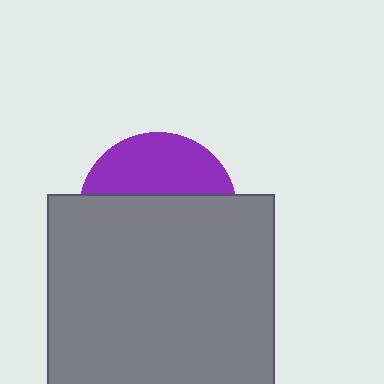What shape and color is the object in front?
The object in front is a gray rectangle.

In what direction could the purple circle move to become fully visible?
The purple circle could move up. That would shift it out from behind the gray rectangle entirely.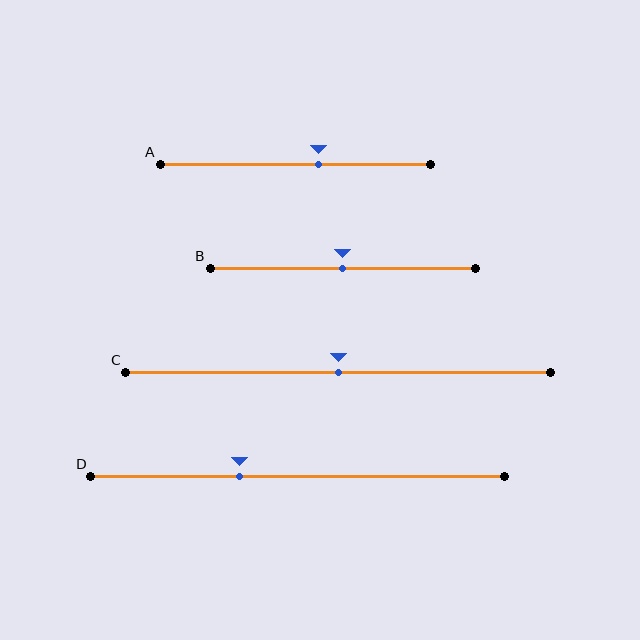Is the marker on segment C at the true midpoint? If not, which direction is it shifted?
Yes, the marker on segment C is at the true midpoint.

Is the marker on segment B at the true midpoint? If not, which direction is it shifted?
Yes, the marker on segment B is at the true midpoint.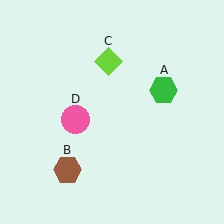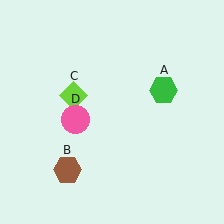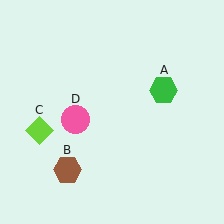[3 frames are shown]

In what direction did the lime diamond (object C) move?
The lime diamond (object C) moved down and to the left.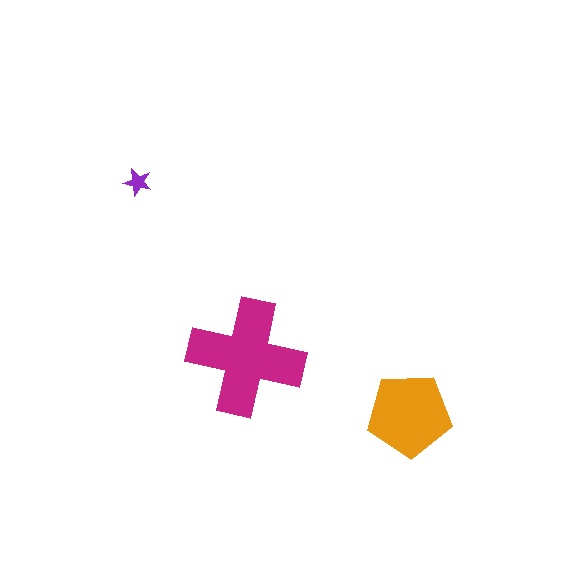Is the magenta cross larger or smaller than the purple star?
Larger.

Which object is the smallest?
The purple star.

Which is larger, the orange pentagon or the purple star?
The orange pentagon.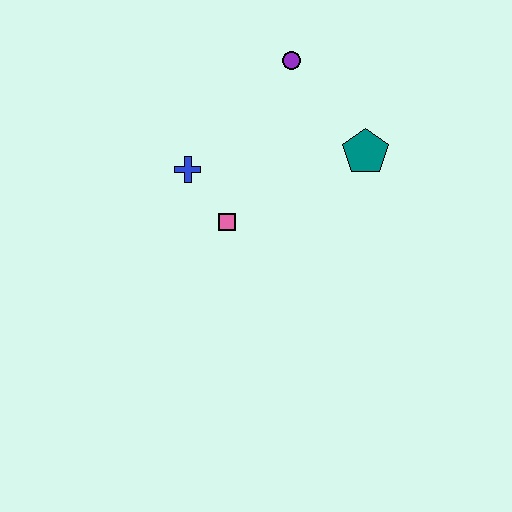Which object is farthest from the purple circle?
The pink square is farthest from the purple circle.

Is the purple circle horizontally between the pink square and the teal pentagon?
Yes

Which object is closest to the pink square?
The blue cross is closest to the pink square.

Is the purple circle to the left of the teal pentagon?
Yes